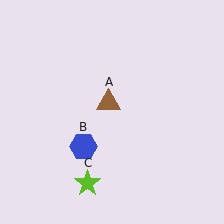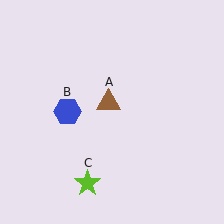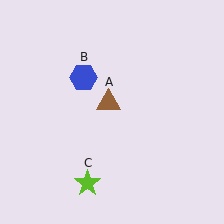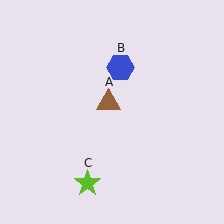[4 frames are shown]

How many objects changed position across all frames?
1 object changed position: blue hexagon (object B).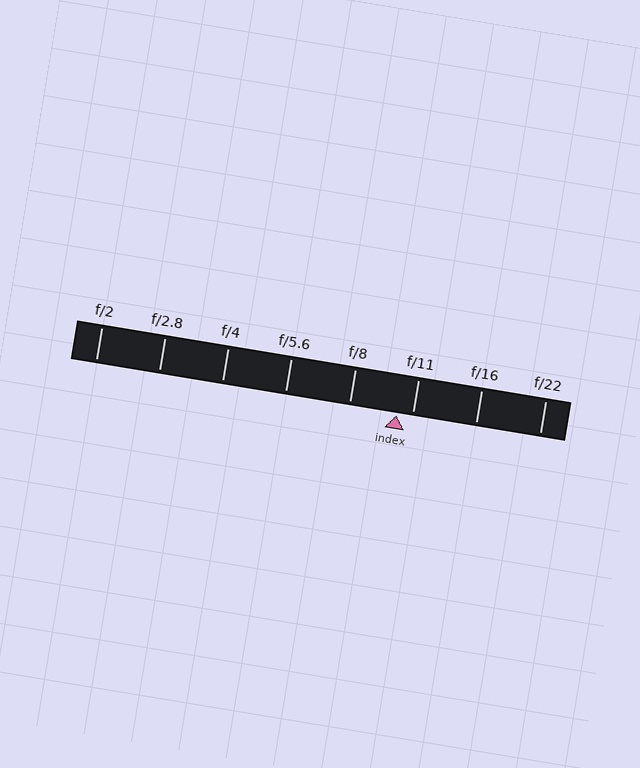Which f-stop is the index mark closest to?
The index mark is closest to f/11.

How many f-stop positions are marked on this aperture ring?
There are 8 f-stop positions marked.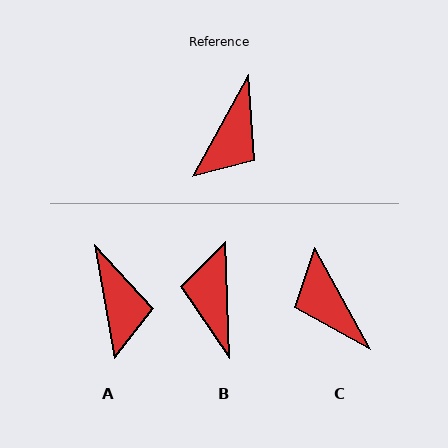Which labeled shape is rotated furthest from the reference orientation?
B, about 149 degrees away.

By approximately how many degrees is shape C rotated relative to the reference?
Approximately 123 degrees clockwise.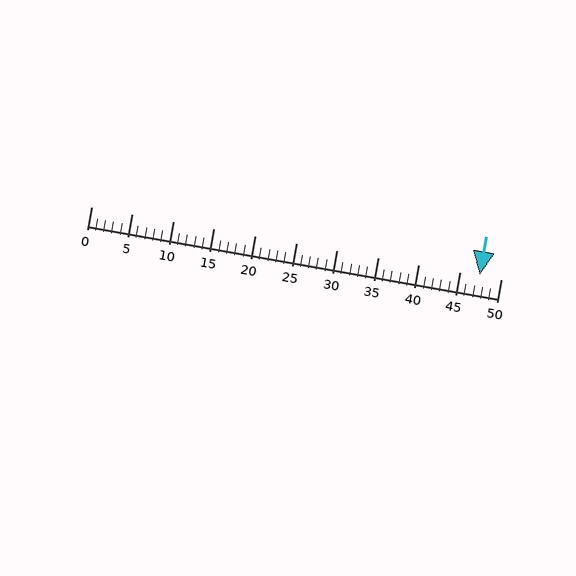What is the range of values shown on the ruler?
The ruler shows values from 0 to 50.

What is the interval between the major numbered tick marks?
The major tick marks are spaced 5 units apart.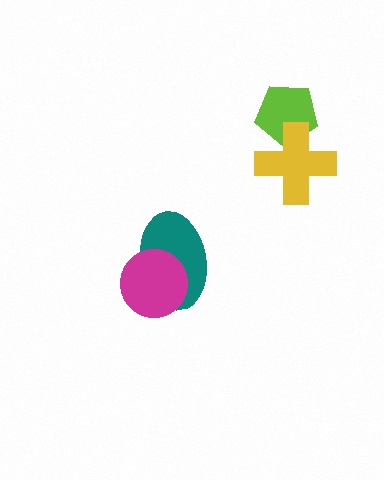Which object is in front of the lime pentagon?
The yellow cross is in front of the lime pentagon.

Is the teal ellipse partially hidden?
Yes, it is partially covered by another shape.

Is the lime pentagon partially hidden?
Yes, it is partially covered by another shape.